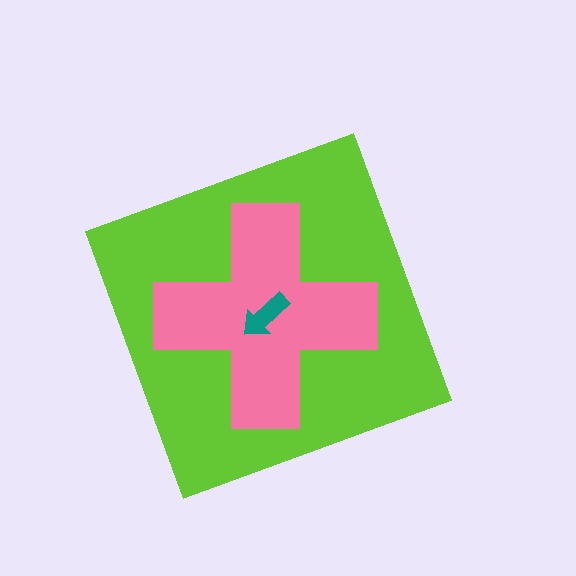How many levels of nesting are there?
3.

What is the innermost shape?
The teal arrow.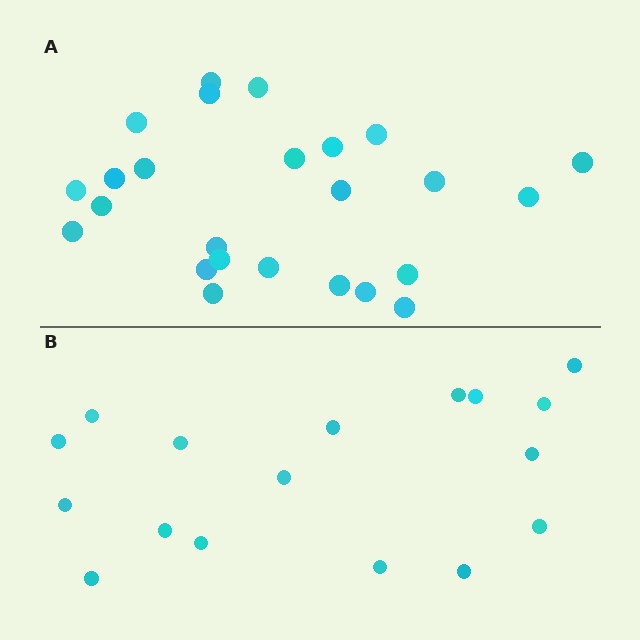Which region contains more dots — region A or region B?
Region A (the top region) has more dots.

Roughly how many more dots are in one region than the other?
Region A has roughly 8 or so more dots than region B.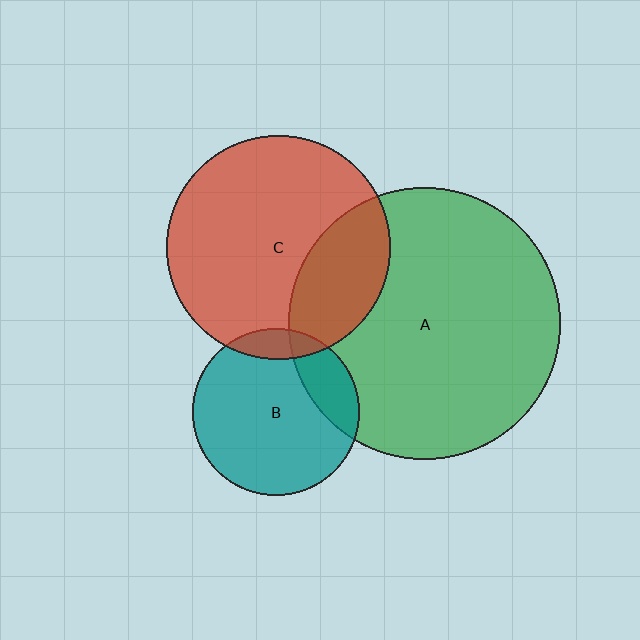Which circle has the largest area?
Circle A (green).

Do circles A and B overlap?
Yes.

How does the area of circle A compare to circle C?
Approximately 1.5 times.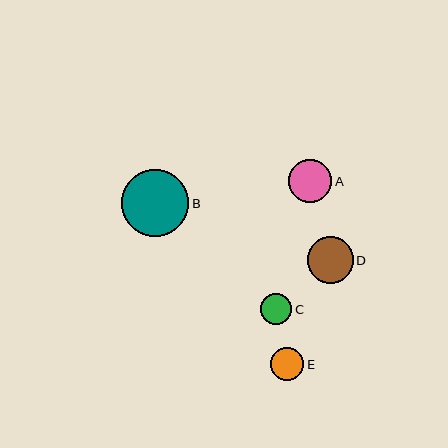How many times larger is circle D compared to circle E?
Circle D is approximately 1.4 times the size of circle E.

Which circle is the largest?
Circle B is the largest with a size of approximately 68 pixels.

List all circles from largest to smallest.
From largest to smallest: B, D, A, E, C.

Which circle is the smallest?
Circle C is the smallest with a size of approximately 31 pixels.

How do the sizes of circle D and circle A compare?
Circle D and circle A are approximately the same size.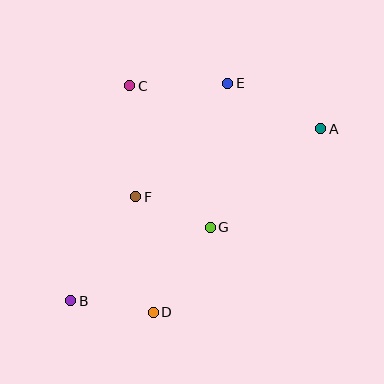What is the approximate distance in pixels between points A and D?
The distance between A and D is approximately 249 pixels.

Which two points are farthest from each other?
Points A and B are farthest from each other.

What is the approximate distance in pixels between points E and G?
The distance between E and G is approximately 145 pixels.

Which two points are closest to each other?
Points F and G are closest to each other.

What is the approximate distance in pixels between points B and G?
The distance between B and G is approximately 158 pixels.